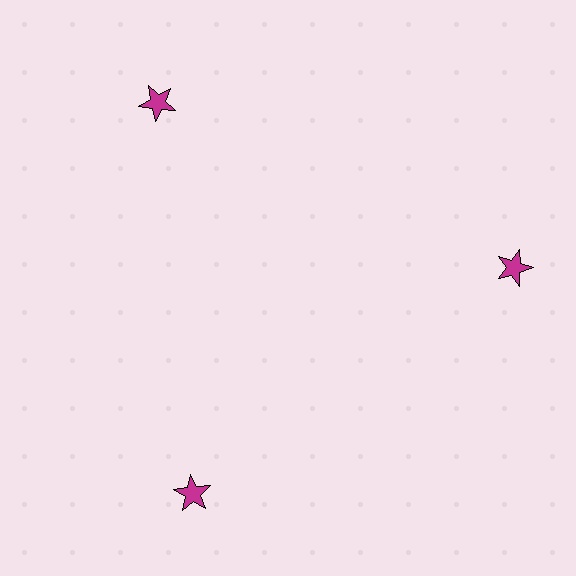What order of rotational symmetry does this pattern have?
This pattern has 3-fold rotational symmetry.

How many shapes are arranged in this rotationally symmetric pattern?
There are 3 shapes, arranged in 3 groups of 1.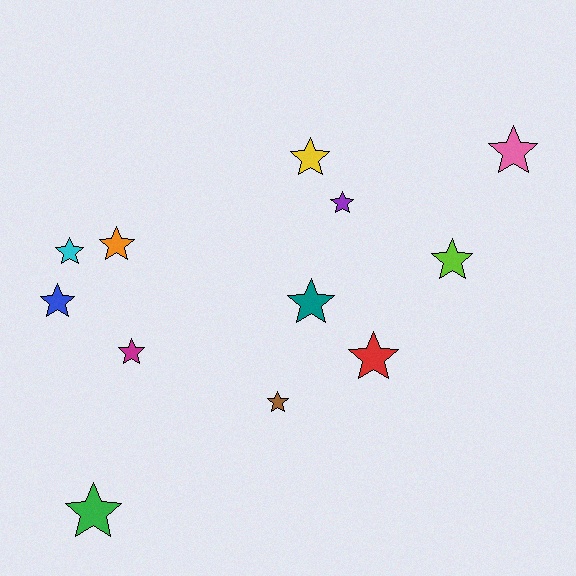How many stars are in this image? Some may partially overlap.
There are 12 stars.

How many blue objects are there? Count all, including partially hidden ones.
There is 1 blue object.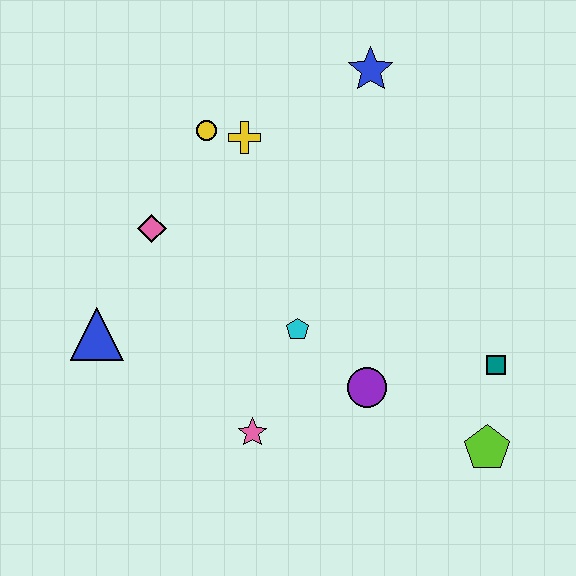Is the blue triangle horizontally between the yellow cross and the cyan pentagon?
No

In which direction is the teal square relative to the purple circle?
The teal square is to the right of the purple circle.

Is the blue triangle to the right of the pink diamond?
No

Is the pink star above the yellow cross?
No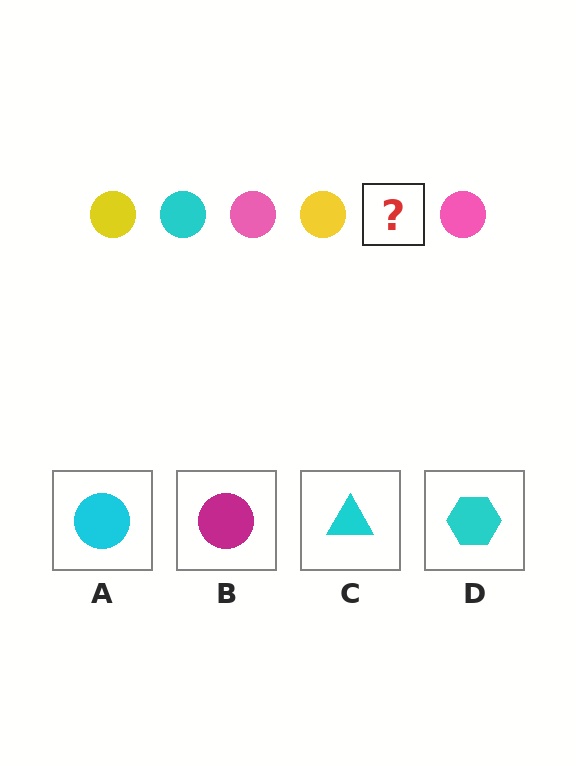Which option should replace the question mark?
Option A.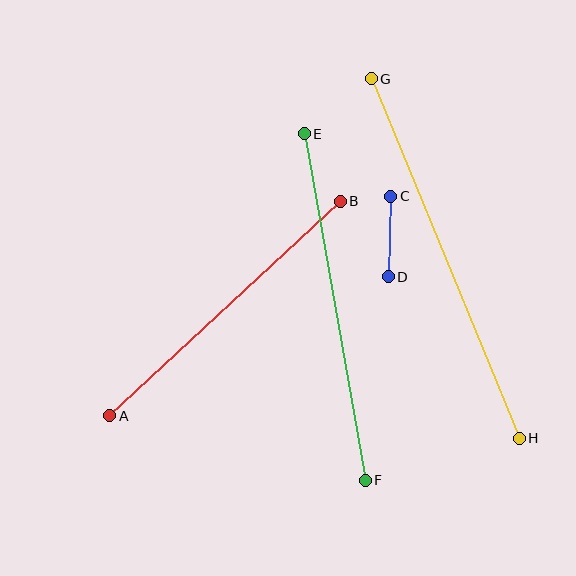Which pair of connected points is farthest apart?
Points G and H are farthest apart.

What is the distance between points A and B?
The distance is approximately 315 pixels.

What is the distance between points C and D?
The distance is approximately 81 pixels.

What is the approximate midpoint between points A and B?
The midpoint is at approximately (225, 309) pixels.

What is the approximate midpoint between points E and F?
The midpoint is at approximately (335, 307) pixels.